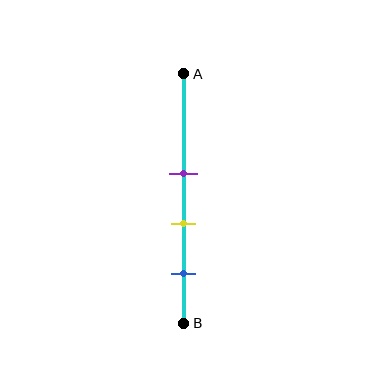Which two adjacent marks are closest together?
The purple and yellow marks are the closest adjacent pair.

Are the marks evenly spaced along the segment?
Yes, the marks are approximately evenly spaced.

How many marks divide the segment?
There are 3 marks dividing the segment.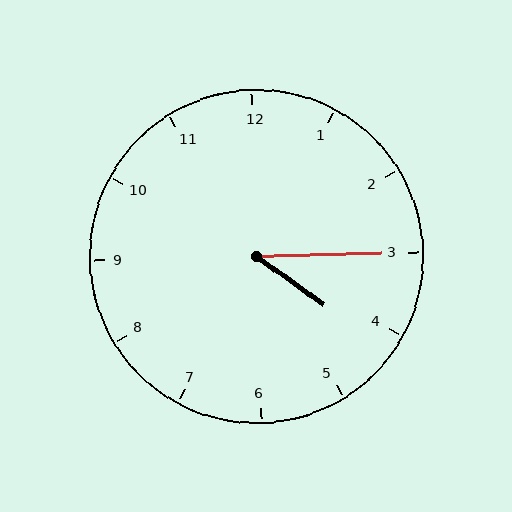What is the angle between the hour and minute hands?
Approximately 38 degrees.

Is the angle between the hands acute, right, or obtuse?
It is acute.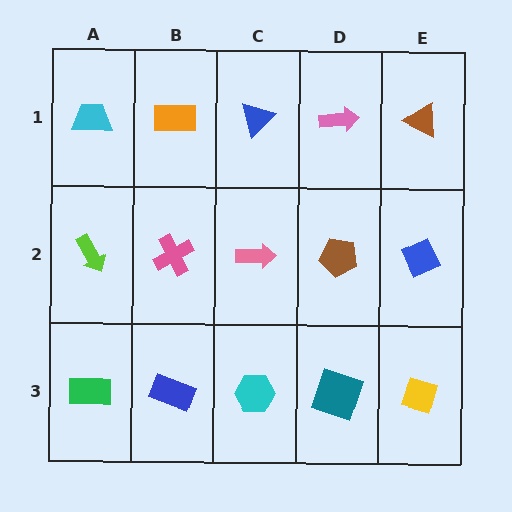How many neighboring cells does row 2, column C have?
4.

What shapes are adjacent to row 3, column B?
A pink cross (row 2, column B), a green rectangle (row 3, column A), a cyan hexagon (row 3, column C).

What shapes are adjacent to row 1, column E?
A blue diamond (row 2, column E), a pink arrow (row 1, column D).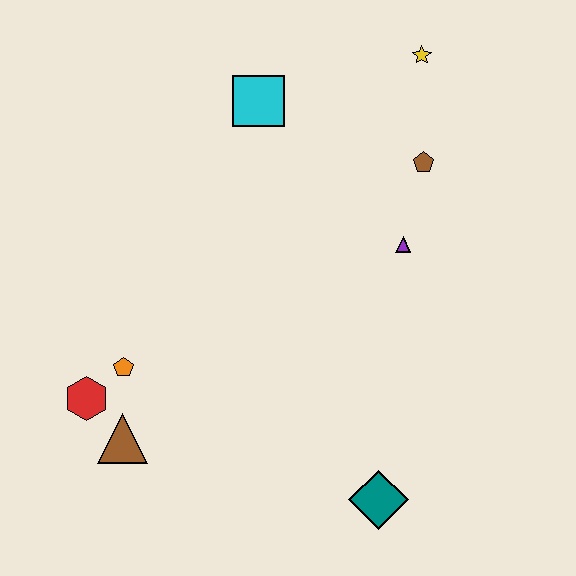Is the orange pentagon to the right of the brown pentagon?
No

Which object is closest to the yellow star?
The brown pentagon is closest to the yellow star.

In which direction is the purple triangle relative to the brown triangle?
The purple triangle is to the right of the brown triangle.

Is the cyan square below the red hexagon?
No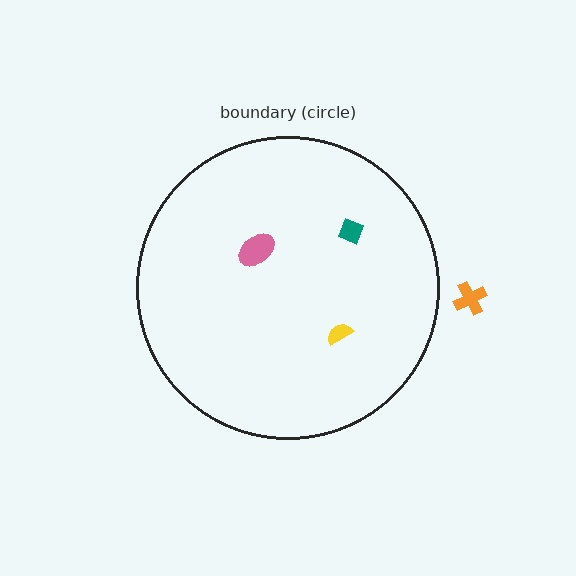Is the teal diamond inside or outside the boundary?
Inside.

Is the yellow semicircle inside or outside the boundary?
Inside.